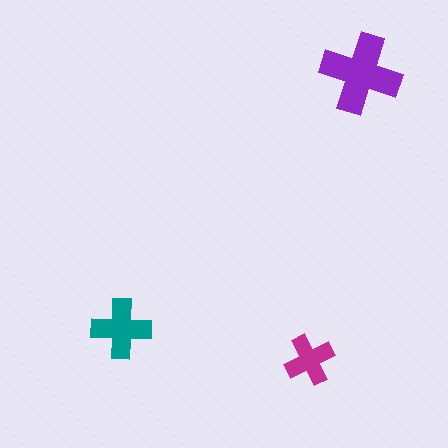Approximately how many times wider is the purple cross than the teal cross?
About 1.5 times wider.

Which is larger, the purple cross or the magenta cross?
The purple one.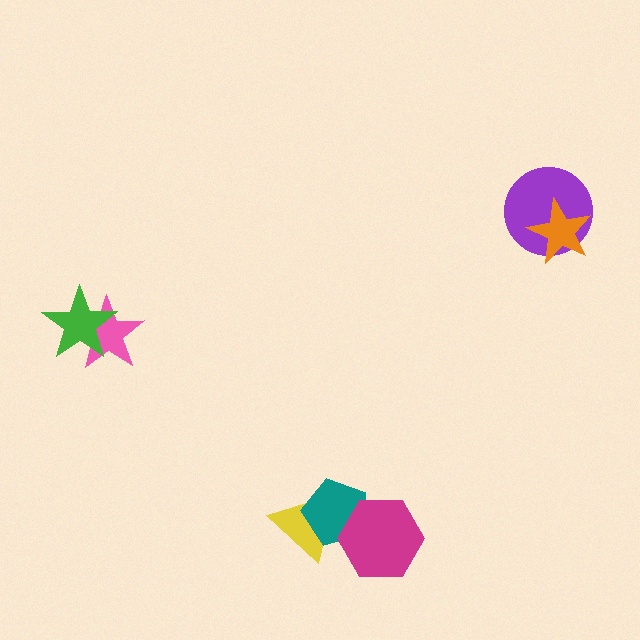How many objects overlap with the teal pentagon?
2 objects overlap with the teal pentagon.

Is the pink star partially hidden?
Yes, it is partially covered by another shape.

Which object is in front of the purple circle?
The orange star is in front of the purple circle.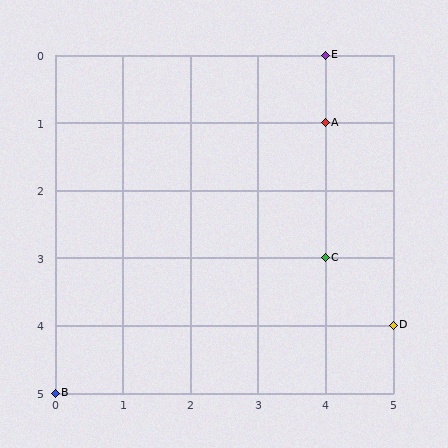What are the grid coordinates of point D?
Point D is at grid coordinates (5, 4).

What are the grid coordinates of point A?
Point A is at grid coordinates (4, 1).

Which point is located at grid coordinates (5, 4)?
Point D is at (5, 4).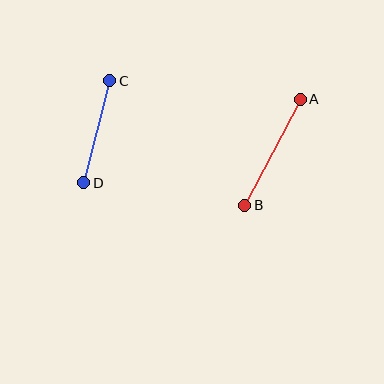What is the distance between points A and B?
The distance is approximately 119 pixels.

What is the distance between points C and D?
The distance is approximately 105 pixels.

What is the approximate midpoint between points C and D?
The midpoint is at approximately (97, 132) pixels.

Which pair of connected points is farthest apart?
Points A and B are farthest apart.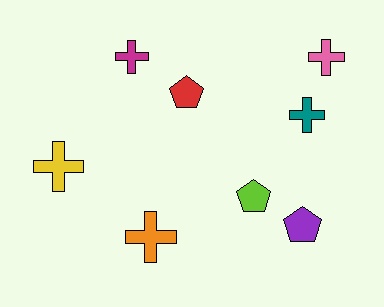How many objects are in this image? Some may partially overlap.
There are 8 objects.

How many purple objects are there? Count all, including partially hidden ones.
There is 1 purple object.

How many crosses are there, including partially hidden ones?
There are 5 crosses.